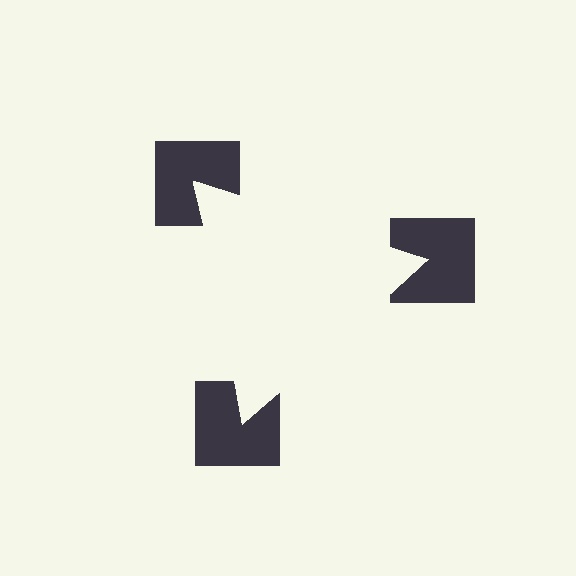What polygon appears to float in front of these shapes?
An illusory triangle — its edges are inferred from the aligned wedge cuts in the notched squares, not physically drawn.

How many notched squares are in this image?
There are 3 — one at each vertex of the illusory triangle.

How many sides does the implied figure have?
3 sides.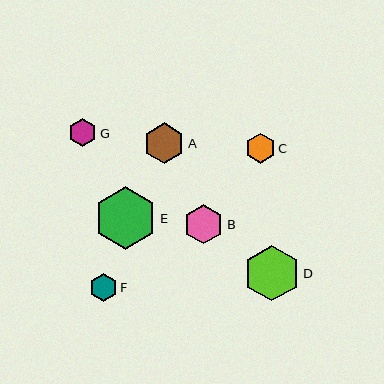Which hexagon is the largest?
Hexagon E is the largest with a size of approximately 63 pixels.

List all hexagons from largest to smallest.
From largest to smallest: E, D, A, B, C, G, F.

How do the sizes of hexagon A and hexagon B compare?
Hexagon A and hexagon B are approximately the same size.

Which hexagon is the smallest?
Hexagon F is the smallest with a size of approximately 28 pixels.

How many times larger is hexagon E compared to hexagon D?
Hexagon E is approximately 1.1 times the size of hexagon D.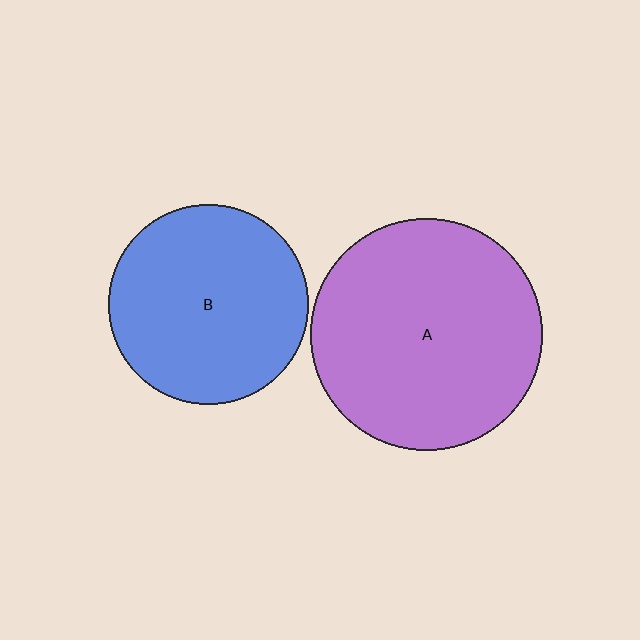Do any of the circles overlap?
No, none of the circles overlap.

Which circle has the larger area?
Circle A (purple).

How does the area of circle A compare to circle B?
Approximately 1.3 times.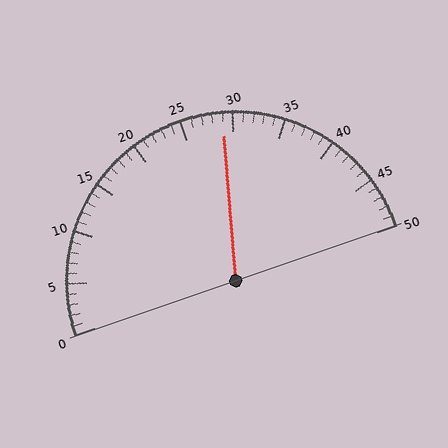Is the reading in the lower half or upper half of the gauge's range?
The reading is in the upper half of the range (0 to 50).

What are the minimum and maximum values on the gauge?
The gauge ranges from 0 to 50.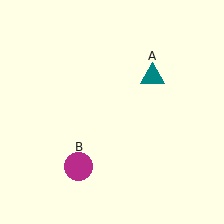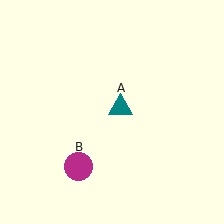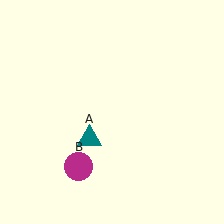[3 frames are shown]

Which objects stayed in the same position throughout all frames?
Magenta circle (object B) remained stationary.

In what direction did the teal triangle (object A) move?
The teal triangle (object A) moved down and to the left.